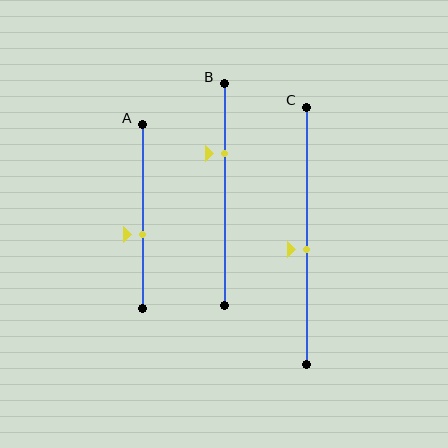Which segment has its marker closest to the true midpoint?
Segment C has its marker closest to the true midpoint.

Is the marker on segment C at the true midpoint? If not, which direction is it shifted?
No, the marker on segment C is shifted downward by about 5% of the segment length.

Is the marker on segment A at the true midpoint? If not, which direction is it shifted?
No, the marker on segment A is shifted downward by about 10% of the segment length.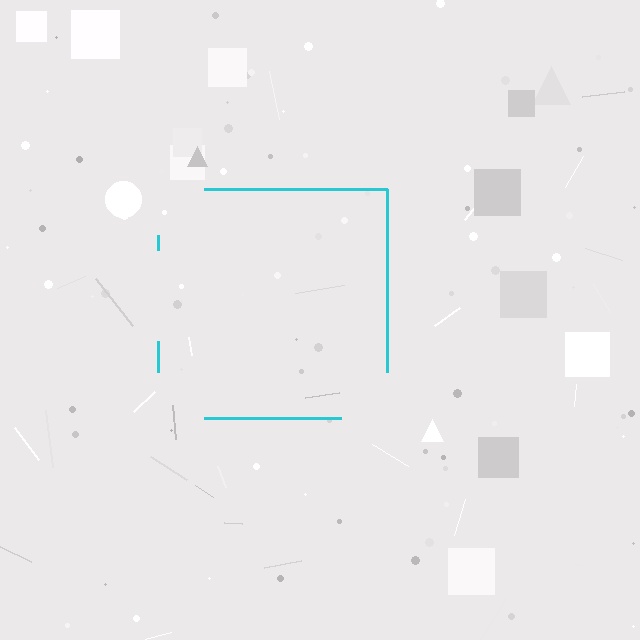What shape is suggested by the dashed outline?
The dashed outline suggests a square.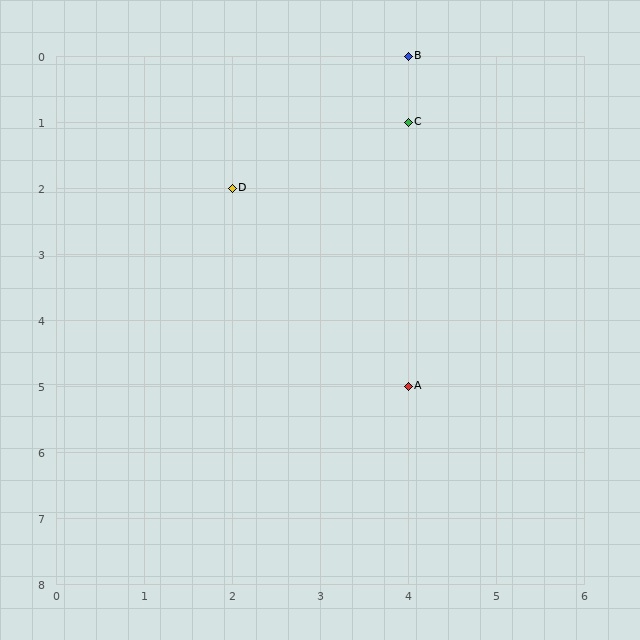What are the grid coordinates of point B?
Point B is at grid coordinates (4, 0).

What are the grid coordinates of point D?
Point D is at grid coordinates (2, 2).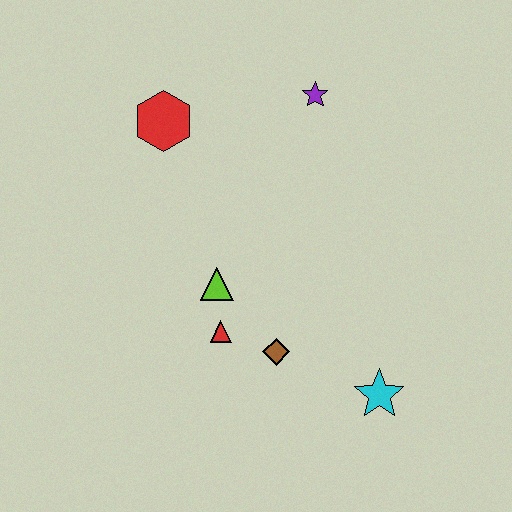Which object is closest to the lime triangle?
The red triangle is closest to the lime triangle.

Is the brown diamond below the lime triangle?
Yes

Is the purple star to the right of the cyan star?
No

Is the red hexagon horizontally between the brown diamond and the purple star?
No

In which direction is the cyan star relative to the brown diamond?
The cyan star is to the right of the brown diamond.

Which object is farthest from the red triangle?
The purple star is farthest from the red triangle.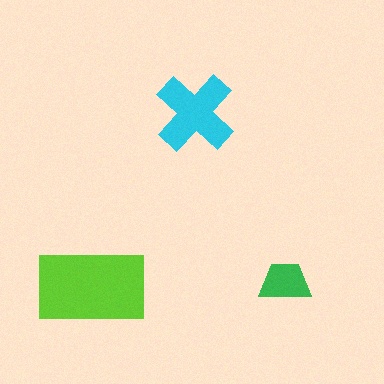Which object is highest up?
The cyan cross is topmost.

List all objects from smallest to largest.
The green trapezoid, the cyan cross, the lime rectangle.